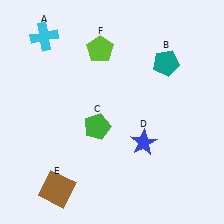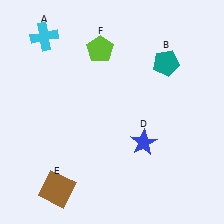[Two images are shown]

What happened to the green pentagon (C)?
The green pentagon (C) was removed in Image 2. It was in the bottom-left area of Image 1.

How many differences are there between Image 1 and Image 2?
There is 1 difference between the two images.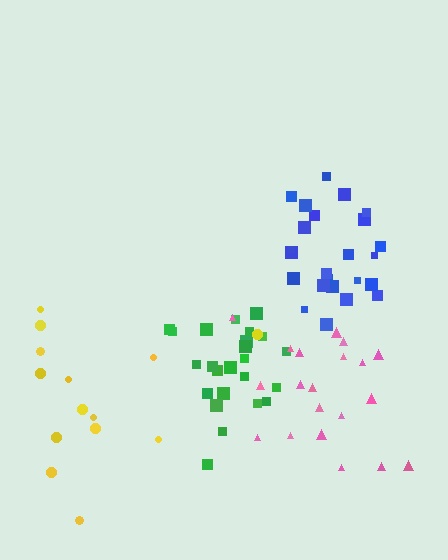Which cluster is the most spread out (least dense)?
Yellow.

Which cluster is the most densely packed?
Blue.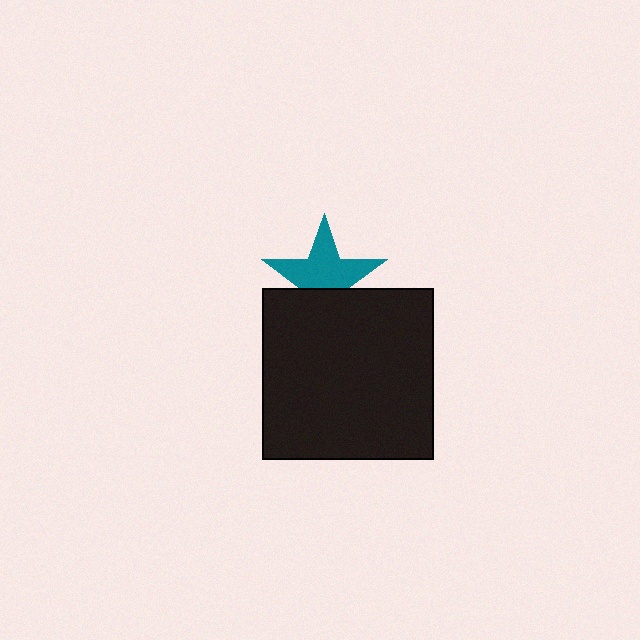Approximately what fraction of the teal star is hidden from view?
Roughly 38% of the teal star is hidden behind the black square.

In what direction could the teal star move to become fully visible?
The teal star could move up. That would shift it out from behind the black square entirely.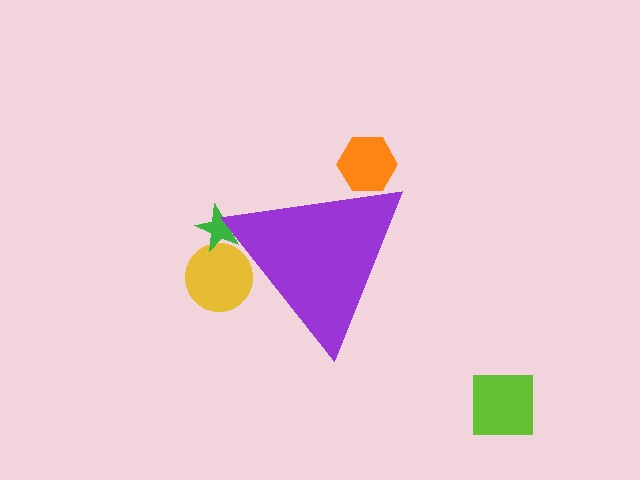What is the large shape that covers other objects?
A purple triangle.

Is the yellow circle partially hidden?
Yes, the yellow circle is partially hidden behind the purple triangle.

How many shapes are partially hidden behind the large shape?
3 shapes are partially hidden.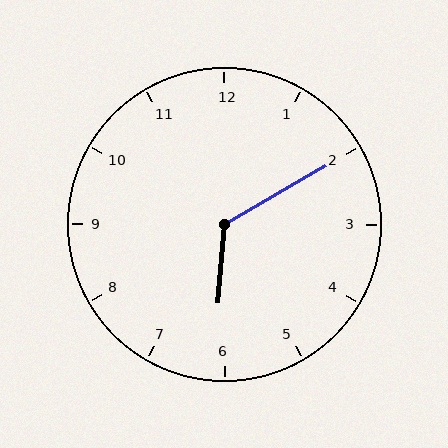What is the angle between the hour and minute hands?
Approximately 125 degrees.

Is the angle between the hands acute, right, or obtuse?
It is obtuse.